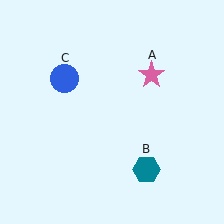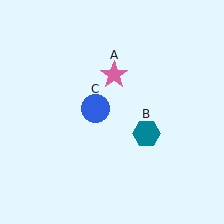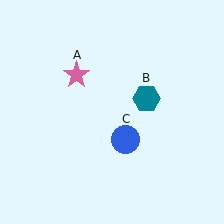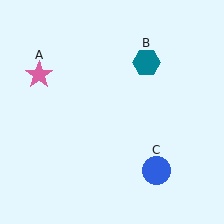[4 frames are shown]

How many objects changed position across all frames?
3 objects changed position: pink star (object A), teal hexagon (object B), blue circle (object C).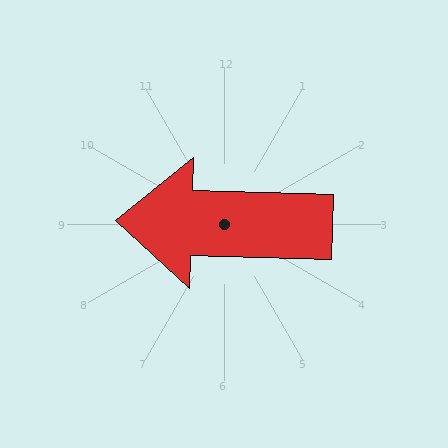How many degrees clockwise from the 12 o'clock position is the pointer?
Approximately 272 degrees.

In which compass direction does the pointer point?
West.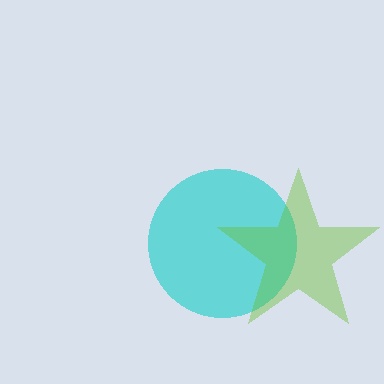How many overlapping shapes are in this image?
There are 2 overlapping shapes in the image.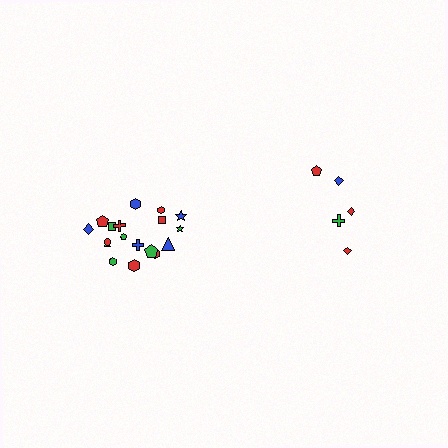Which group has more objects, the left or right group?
The left group.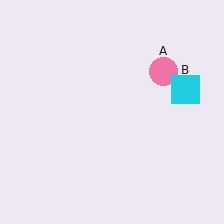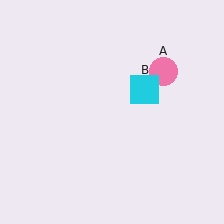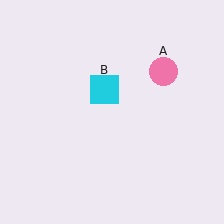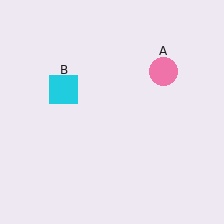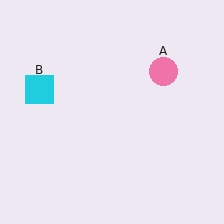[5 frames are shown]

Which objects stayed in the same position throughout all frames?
Pink circle (object A) remained stationary.